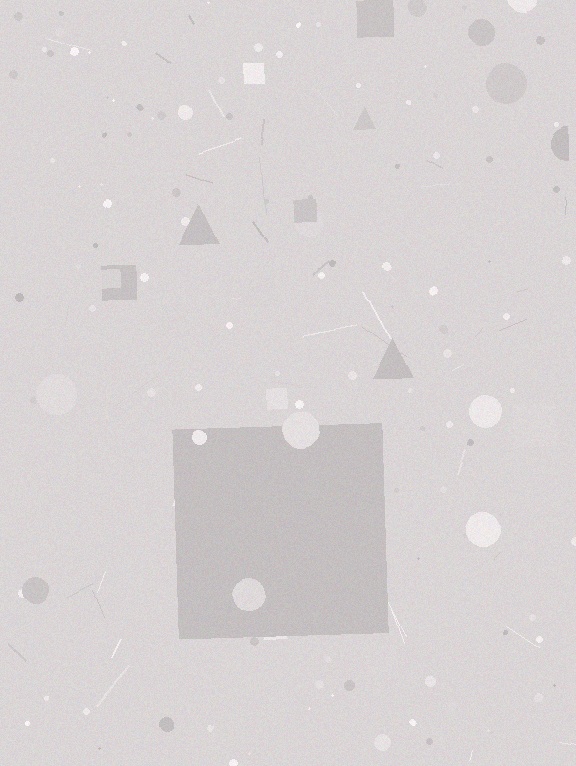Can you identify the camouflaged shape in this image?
The camouflaged shape is a square.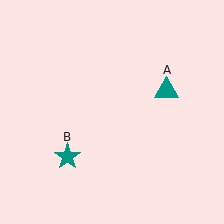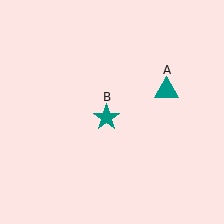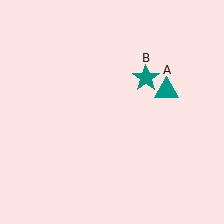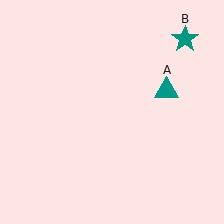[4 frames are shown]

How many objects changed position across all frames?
1 object changed position: teal star (object B).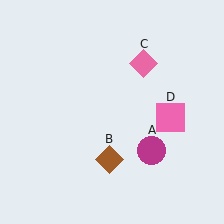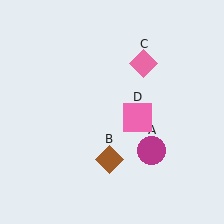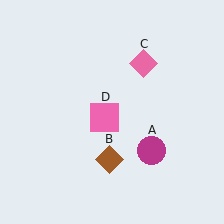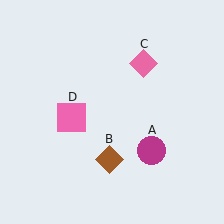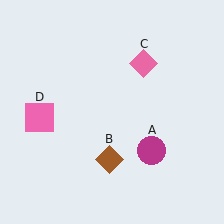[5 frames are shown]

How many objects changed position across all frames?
1 object changed position: pink square (object D).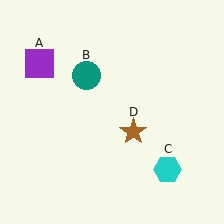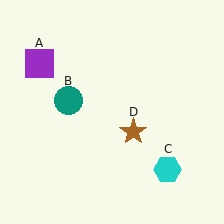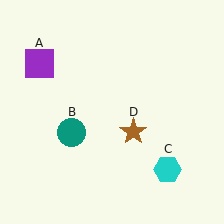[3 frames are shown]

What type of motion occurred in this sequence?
The teal circle (object B) rotated counterclockwise around the center of the scene.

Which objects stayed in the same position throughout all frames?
Purple square (object A) and cyan hexagon (object C) and brown star (object D) remained stationary.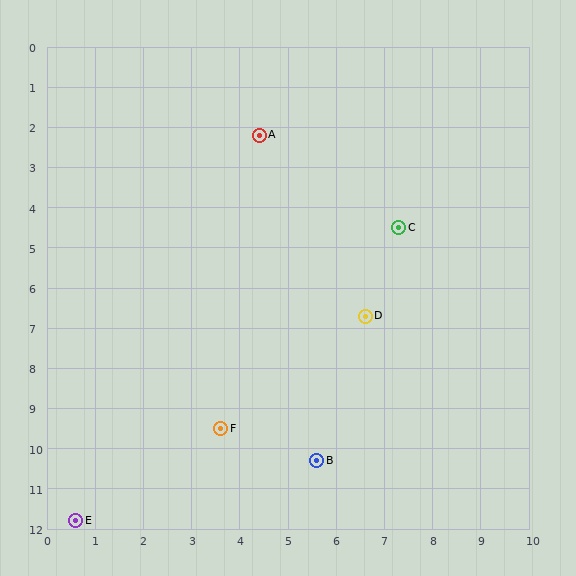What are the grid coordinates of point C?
Point C is at approximately (7.3, 4.5).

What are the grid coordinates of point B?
Point B is at approximately (5.6, 10.3).